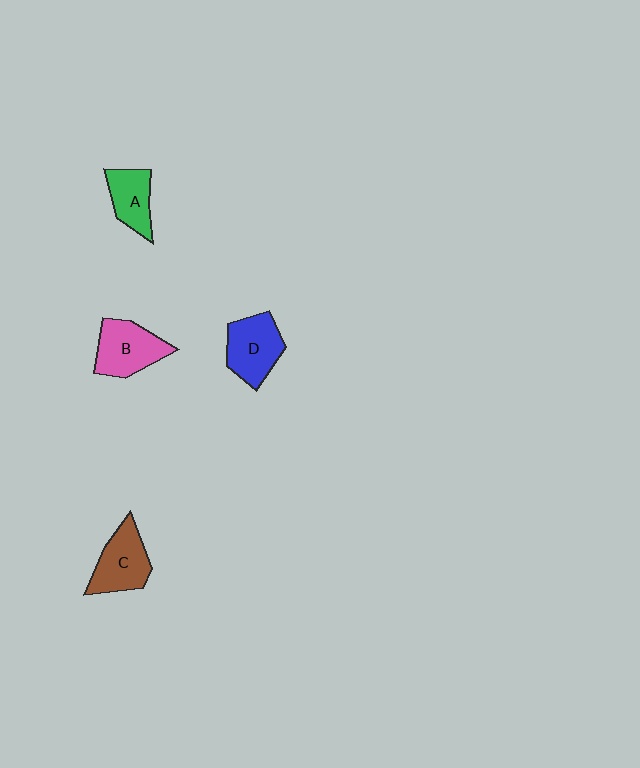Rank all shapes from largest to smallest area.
From largest to smallest: B (pink), D (blue), C (brown), A (green).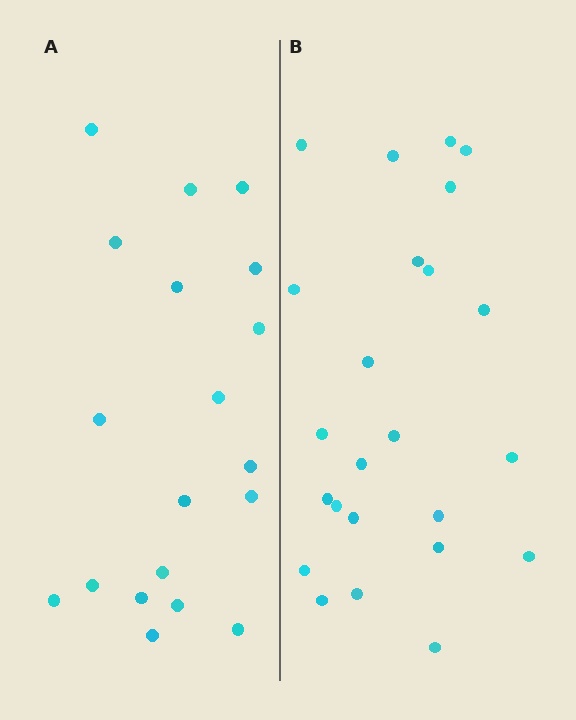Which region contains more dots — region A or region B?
Region B (the right region) has more dots.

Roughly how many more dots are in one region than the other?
Region B has about 5 more dots than region A.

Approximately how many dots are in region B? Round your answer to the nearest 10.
About 20 dots. (The exact count is 24, which rounds to 20.)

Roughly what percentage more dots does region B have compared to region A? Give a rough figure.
About 25% more.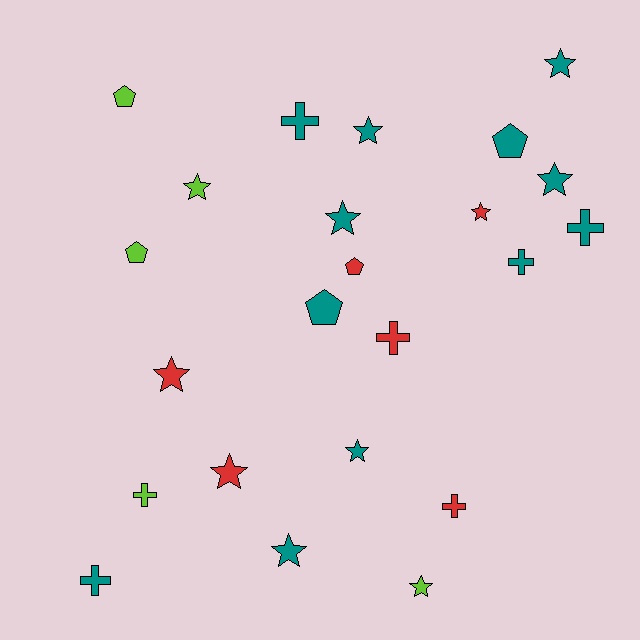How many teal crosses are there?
There are 4 teal crosses.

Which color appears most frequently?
Teal, with 12 objects.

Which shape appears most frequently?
Star, with 11 objects.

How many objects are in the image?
There are 23 objects.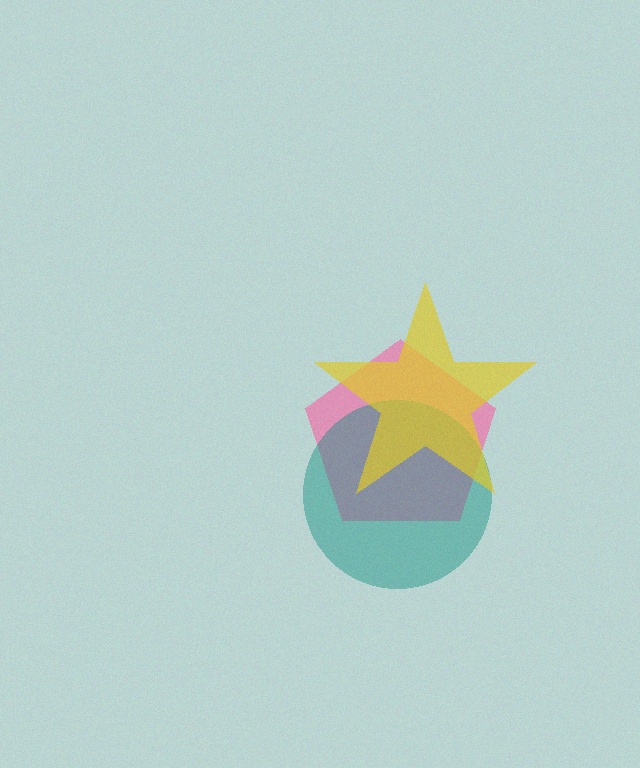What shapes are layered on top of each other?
The layered shapes are: a pink pentagon, a teal circle, a yellow star.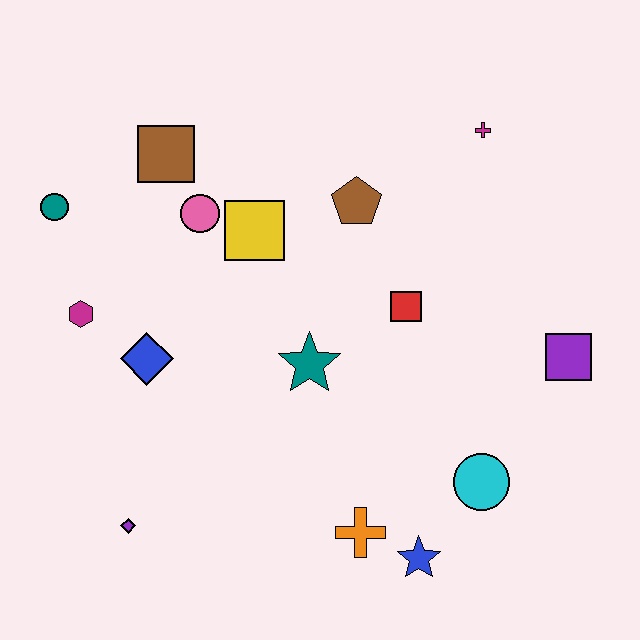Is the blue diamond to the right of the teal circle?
Yes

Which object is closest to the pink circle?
The yellow square is closest to the pink circle.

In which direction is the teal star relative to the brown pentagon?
The teal star is below the brown pentagon.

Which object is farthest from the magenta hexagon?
The purple square is farthest from the magenta hexagon.